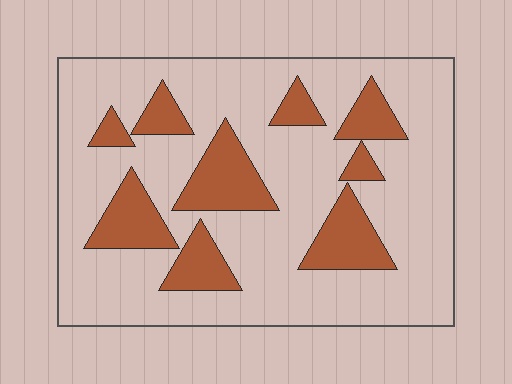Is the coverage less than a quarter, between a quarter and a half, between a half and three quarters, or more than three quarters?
Less than a quarter.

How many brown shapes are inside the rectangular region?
9.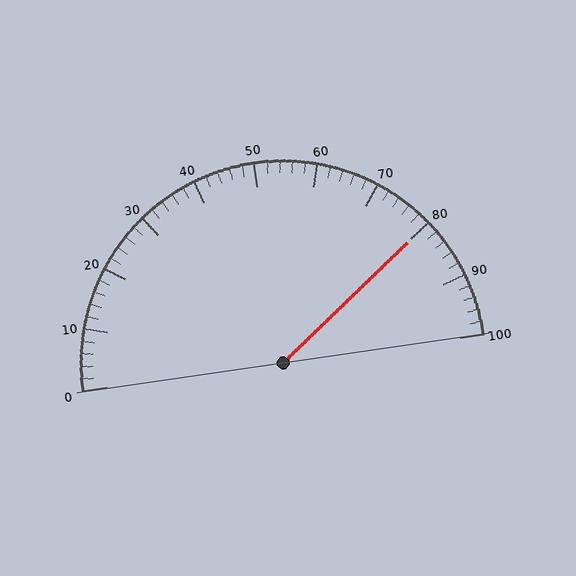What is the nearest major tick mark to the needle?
The nearest major tick mark is 80.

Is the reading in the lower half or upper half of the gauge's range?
The reading is in the upper half of the range (0 to 100).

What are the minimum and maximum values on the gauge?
The gauge ranges from 0 to 100.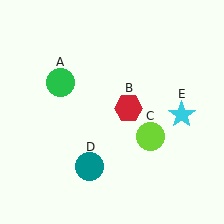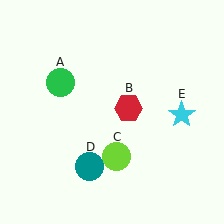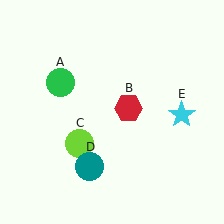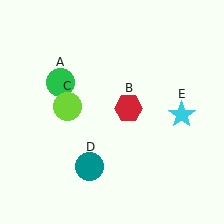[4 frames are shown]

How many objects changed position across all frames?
1 object changed position: lime circle (object C).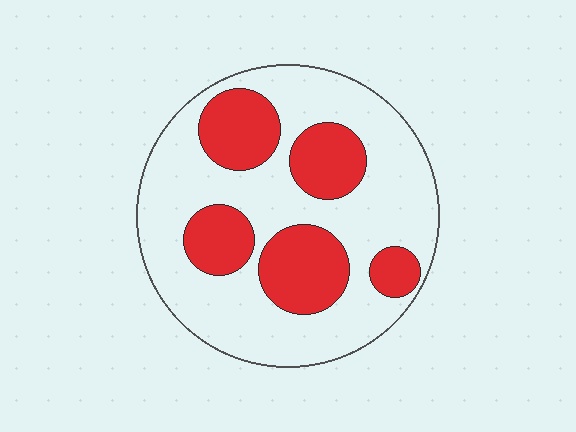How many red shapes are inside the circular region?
5.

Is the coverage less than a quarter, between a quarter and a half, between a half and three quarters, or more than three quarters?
Between a quarter and a half.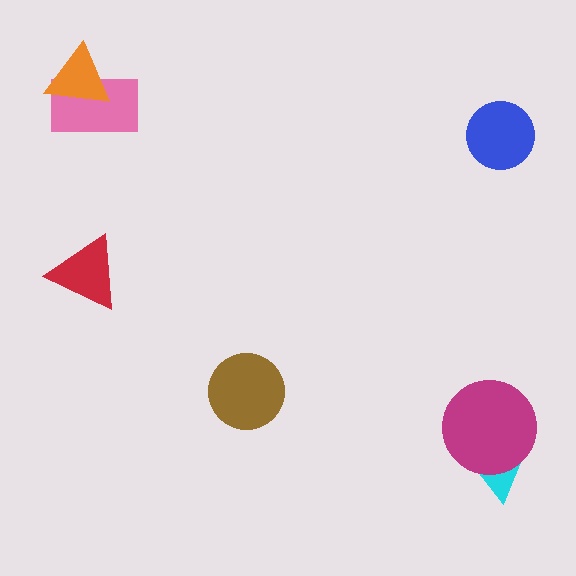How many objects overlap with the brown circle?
0 objects overlap with the brown circle.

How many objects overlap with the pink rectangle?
1 object overlaps with the pink rectangle.